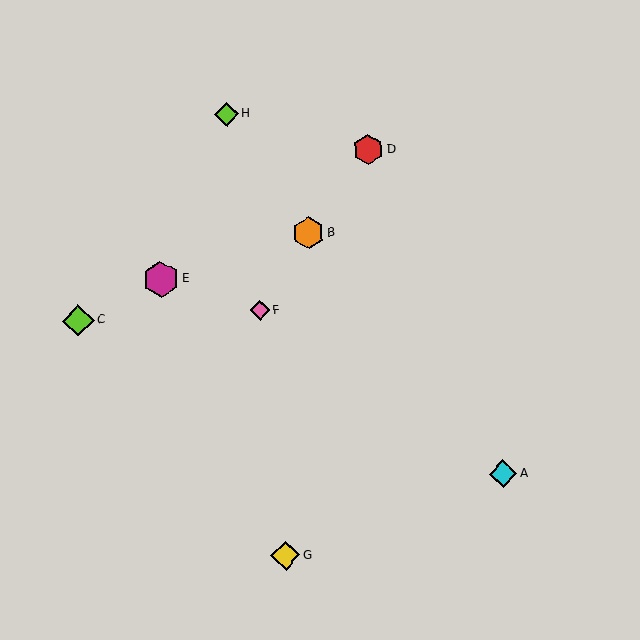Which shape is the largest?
The magenta hexagon (labeled E) is the largest.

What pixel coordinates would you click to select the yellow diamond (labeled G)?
Click at (285, 556) to select the yellow diamond G.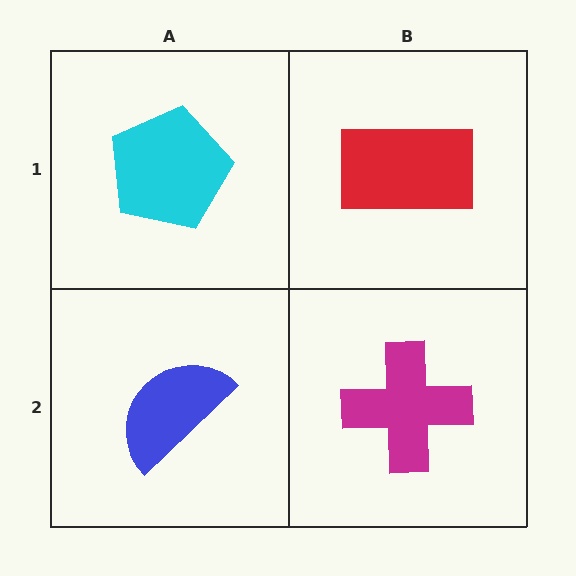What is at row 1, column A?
A cyan pentagon.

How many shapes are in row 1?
2 shapes.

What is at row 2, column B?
A magenta cross.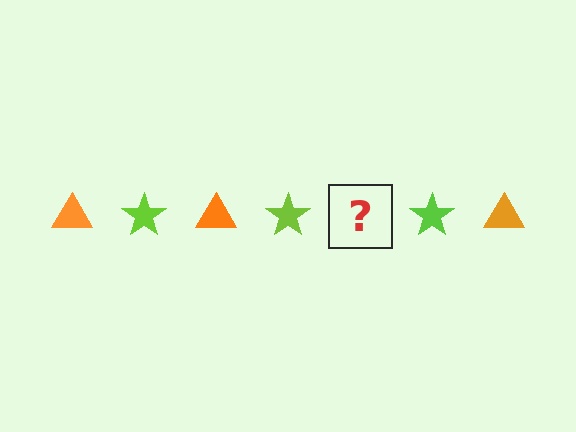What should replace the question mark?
The question mark should be replaced with an orange triangle.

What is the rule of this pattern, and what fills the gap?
The rule is that the pattern alternates between orange triangle and lime star. The gap should be filled with an orange triangle.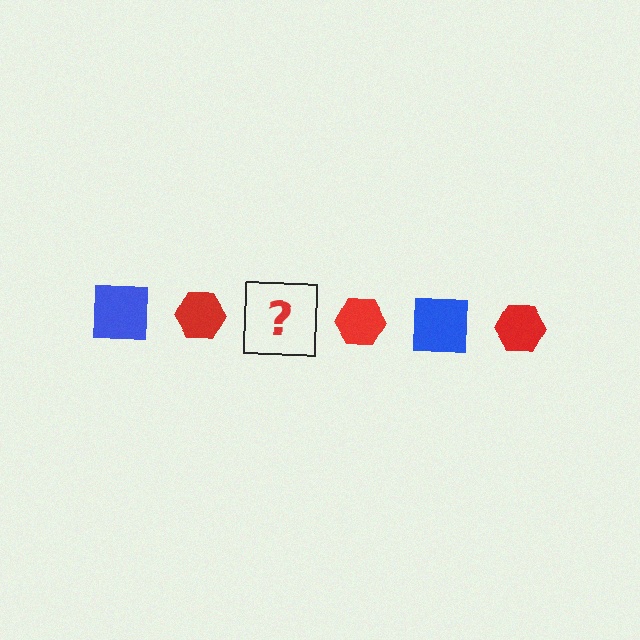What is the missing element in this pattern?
The missing element is a blue square.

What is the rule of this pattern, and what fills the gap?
The rule is that the pattern alternates between blue square and red hexagon. The gap should be filled with a blue square.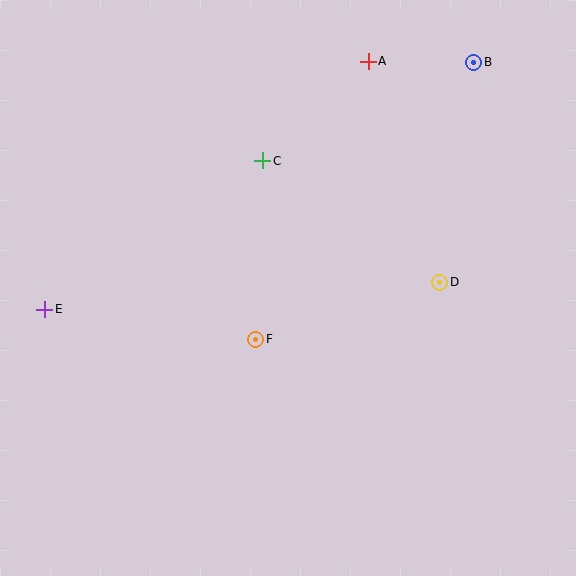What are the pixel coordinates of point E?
Point E is at (45, 309).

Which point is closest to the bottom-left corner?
Point E is closest to the bottom-left corner.